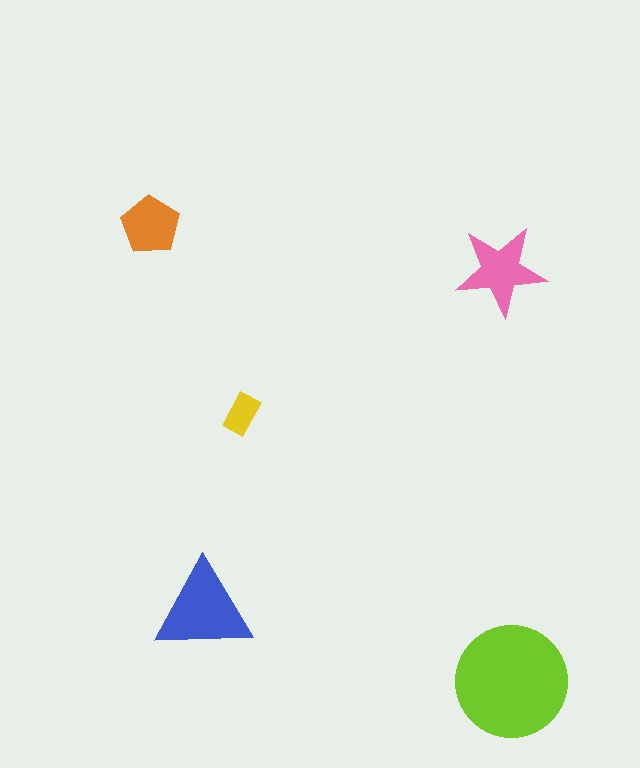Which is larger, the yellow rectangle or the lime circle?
The lime circle.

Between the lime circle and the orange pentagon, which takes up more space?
The lime circle.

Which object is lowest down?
The lime circle is bottommost.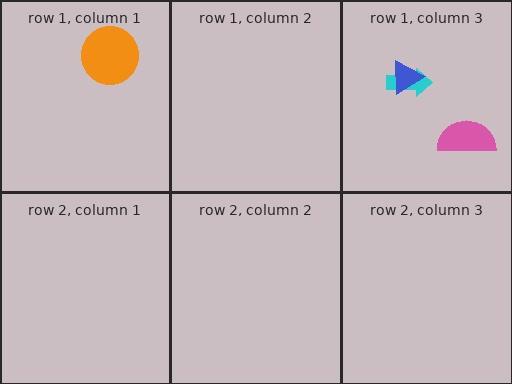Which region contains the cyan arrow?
The row 1, column 3 region.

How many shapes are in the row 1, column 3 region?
3.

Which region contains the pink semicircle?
The row 1, column 3 region.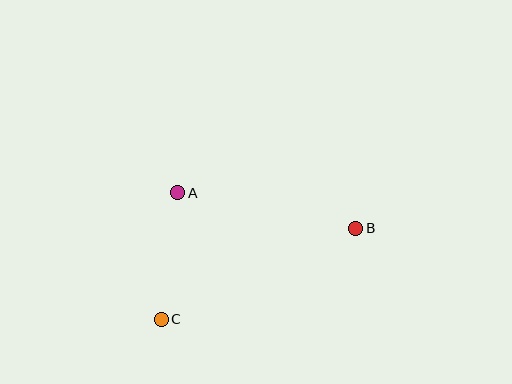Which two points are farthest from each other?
Points B and C are farthest from each other.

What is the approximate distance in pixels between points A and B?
The distance between A and B is approximately 181 pixels.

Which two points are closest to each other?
Points A and C are closest to each other.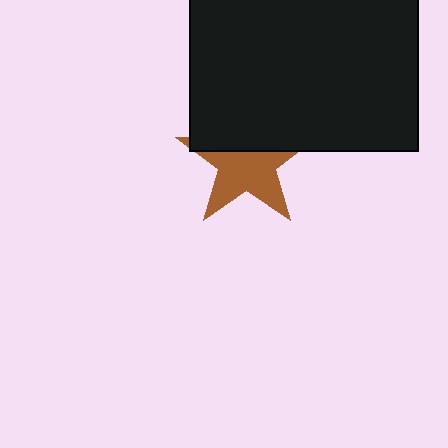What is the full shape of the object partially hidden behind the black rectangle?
The partially hidden object is a brown star.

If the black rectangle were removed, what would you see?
You would see the complete brown star.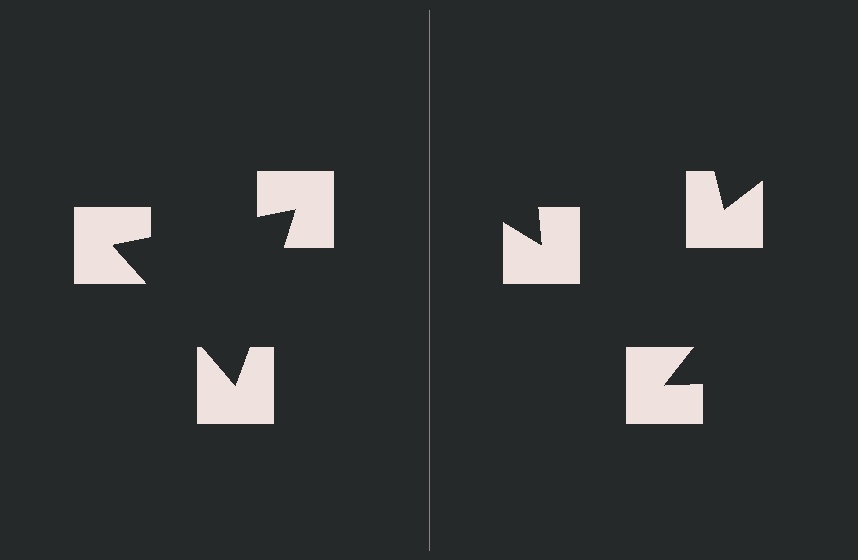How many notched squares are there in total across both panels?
6 — 3 on each side.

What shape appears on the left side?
An illusory triangle.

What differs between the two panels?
The notched squares are positioned identically on both sides; only the wedge orientations differ. On the left they align to a triangle; on the right they are misaligned.